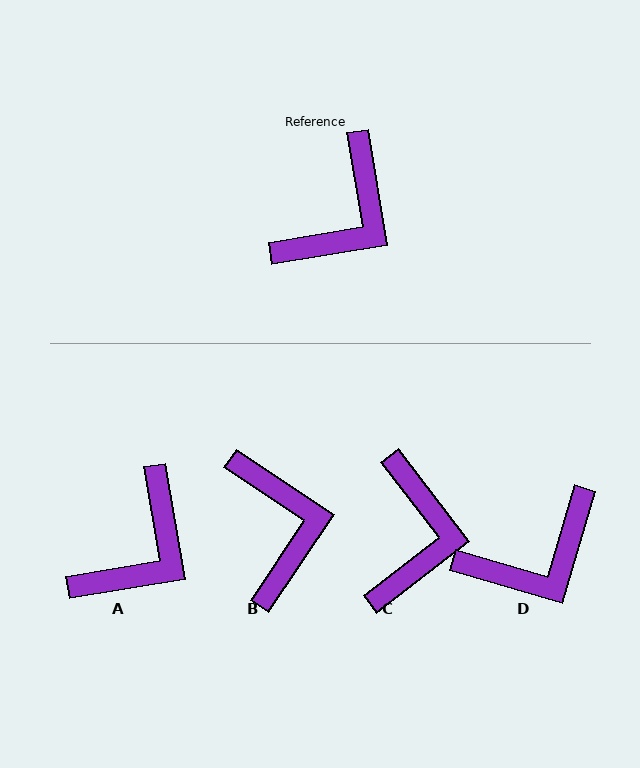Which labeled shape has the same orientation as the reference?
A.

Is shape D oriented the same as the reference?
No, it is off by about 26 degrees.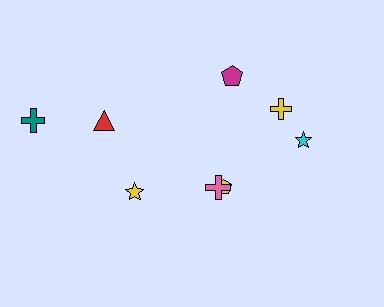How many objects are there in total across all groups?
There are 8 objects.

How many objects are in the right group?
There are 3 objects.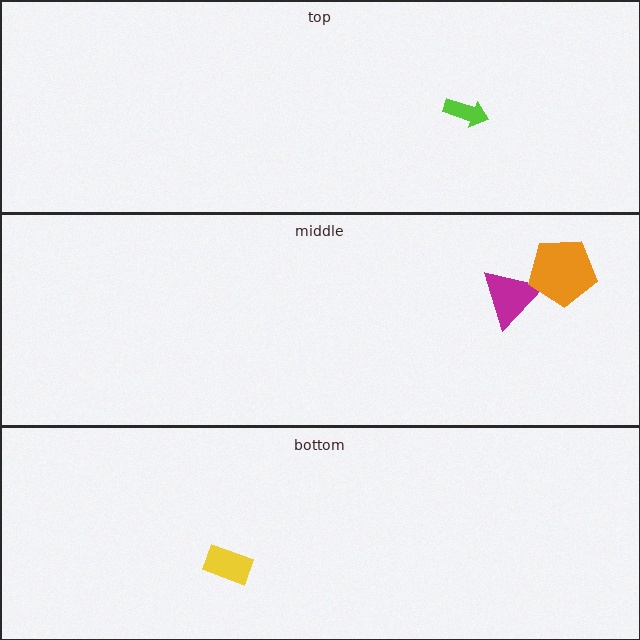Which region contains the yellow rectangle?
The bottom region.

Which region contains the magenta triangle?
The middle region.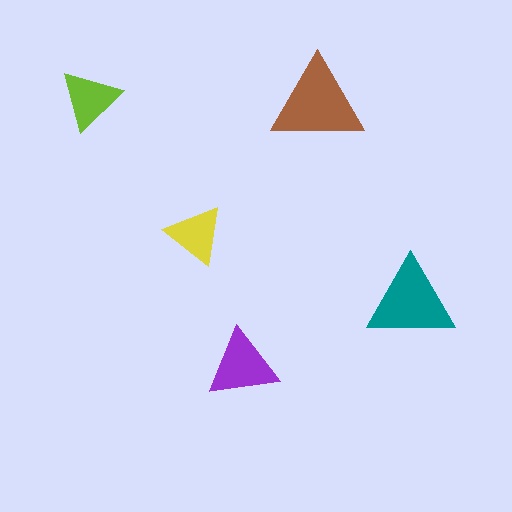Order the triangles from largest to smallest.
the brown one, the teal one, the purple one, the lime one, the yellow one.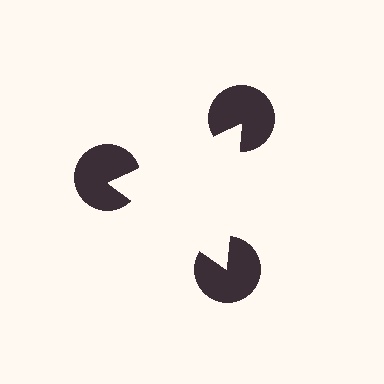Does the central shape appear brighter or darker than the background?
It typically appears slightly brighter than the background, even though no actual brightness change is drawn.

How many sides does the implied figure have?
3 sides.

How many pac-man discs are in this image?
There are 3 — one at each vertex of the illusory triangle.